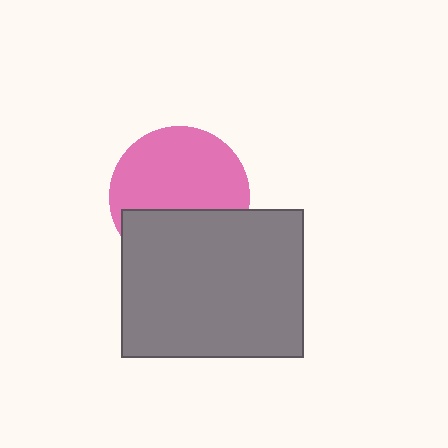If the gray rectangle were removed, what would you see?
You would see the complete pink circle.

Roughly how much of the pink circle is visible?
About half of it is visible (roughly 62%).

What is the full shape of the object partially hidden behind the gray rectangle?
The partially hidden object is a pink circle.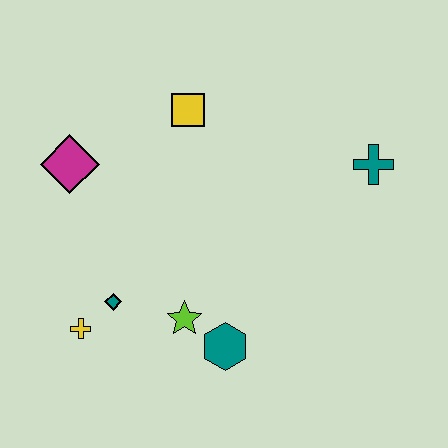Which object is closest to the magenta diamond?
The yellow square is closest to the magenta diamond.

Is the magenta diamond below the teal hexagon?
No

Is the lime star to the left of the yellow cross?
No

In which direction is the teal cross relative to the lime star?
The teal cross is to the right of the lime star.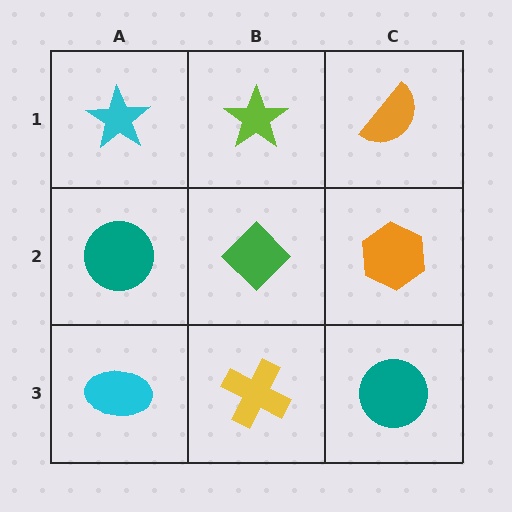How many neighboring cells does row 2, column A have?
3.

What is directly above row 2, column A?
A cyan star.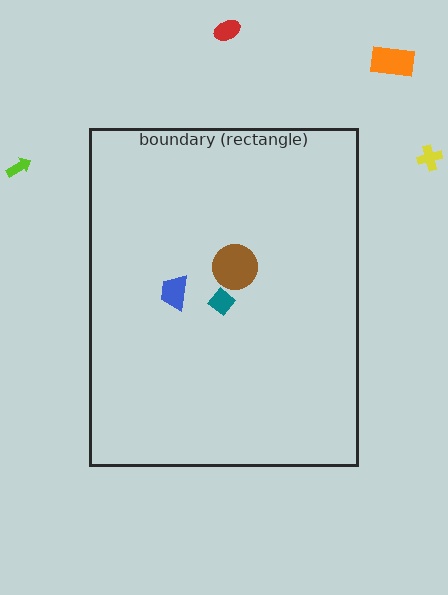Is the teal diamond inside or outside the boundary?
Inside.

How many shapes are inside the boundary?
3 inside, 4 outside.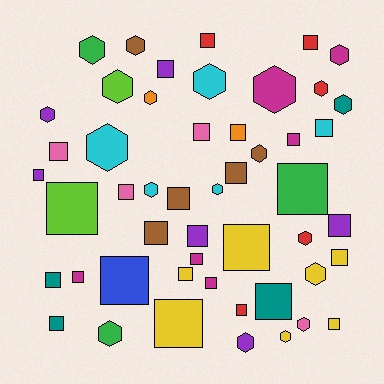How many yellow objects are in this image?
There are 7 yellow objects.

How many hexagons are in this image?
There are 20 hexagons.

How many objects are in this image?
There are 50 objects.